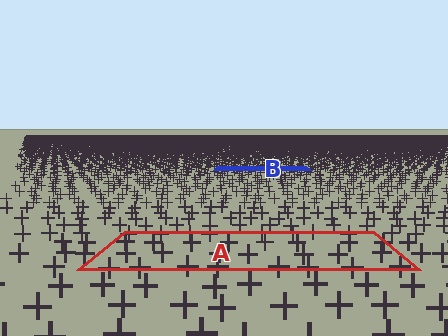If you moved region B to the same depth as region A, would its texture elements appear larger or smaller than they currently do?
They would appear larger. At a closer depth, the same texture elements are projected at a bigger on-screen size.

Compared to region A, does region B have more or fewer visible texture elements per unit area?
Region B has more texture elements per unit area — they are packed more densely because it is farther away.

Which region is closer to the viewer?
Region A is closer. The texture elements there are larger and more spread out.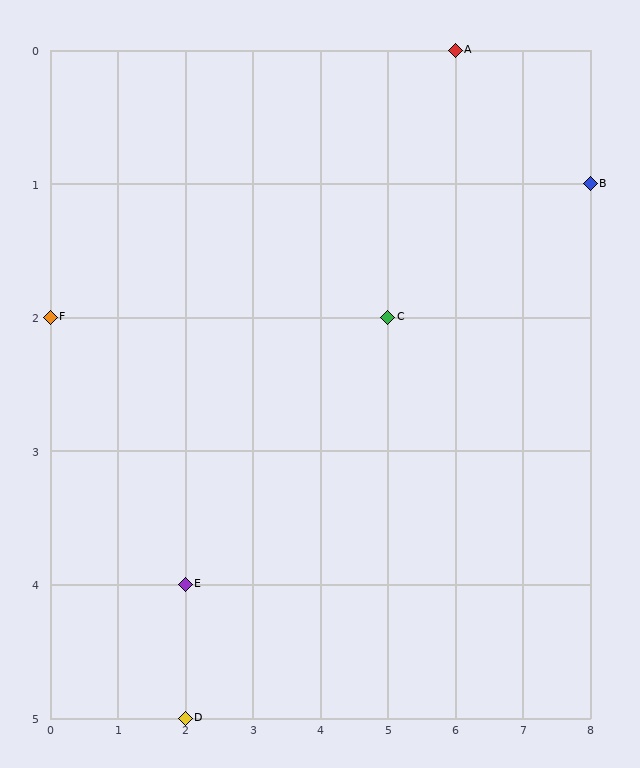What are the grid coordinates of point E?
Point E is at grid coordinates (2, 4).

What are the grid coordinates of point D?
Point D is at grid coordinates (2, 5).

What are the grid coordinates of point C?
Point C is at grid coordinates (5, 2).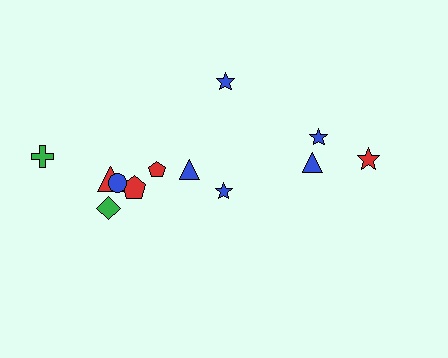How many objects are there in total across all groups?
There are 12 objects.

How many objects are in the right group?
There are 5 objects.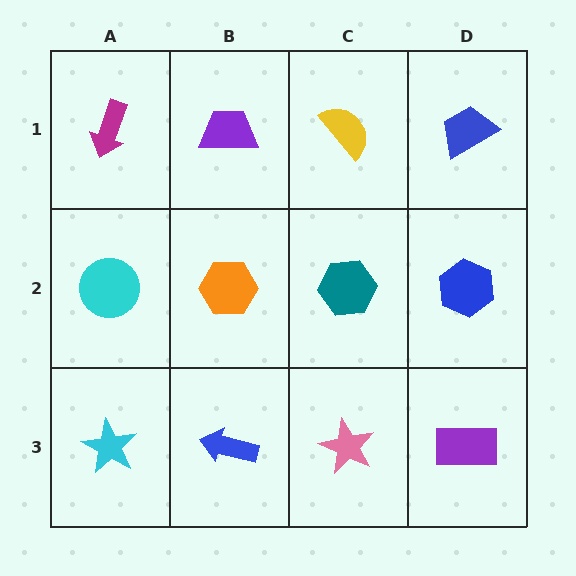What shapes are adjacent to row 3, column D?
A blue hexagon (row 2, column D), a pink star (row 3, column C).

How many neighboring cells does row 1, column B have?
3.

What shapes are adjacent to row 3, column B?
An orange hexagon (row 2, column B), a cyan star (row 3, column A), a pink star (row 3, column C).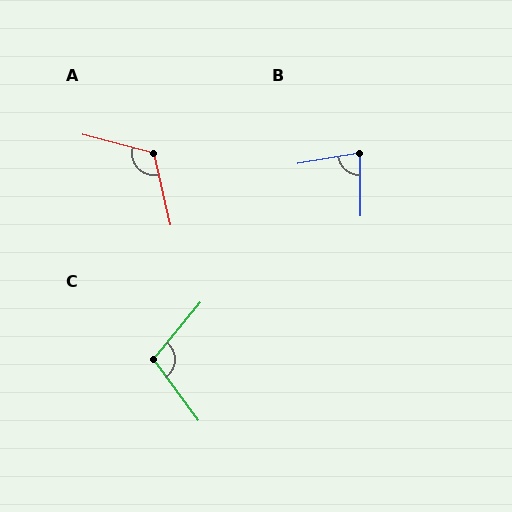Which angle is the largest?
A, at approximately 118 degrees.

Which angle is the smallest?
B, at approximately 80 degrees.